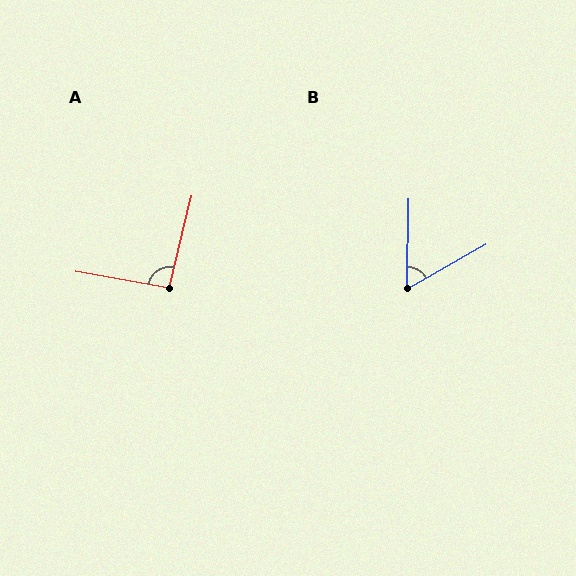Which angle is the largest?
A, at approximately 93 degrees.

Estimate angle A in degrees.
Approximately 93 degrees.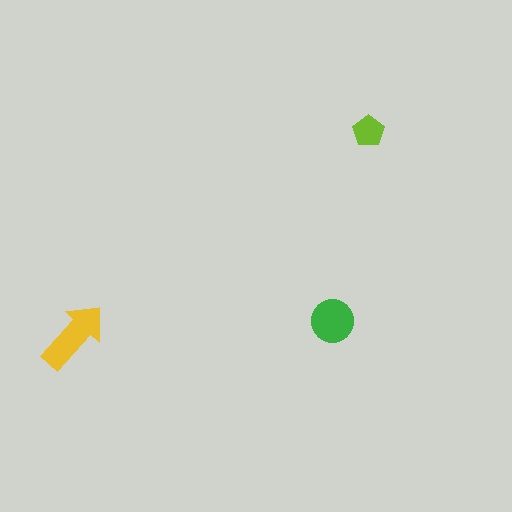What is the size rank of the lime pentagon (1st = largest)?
3rd.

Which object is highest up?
The lime pentagon is topmost.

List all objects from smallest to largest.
The lime pentagon, the green circle, the yellow arrow.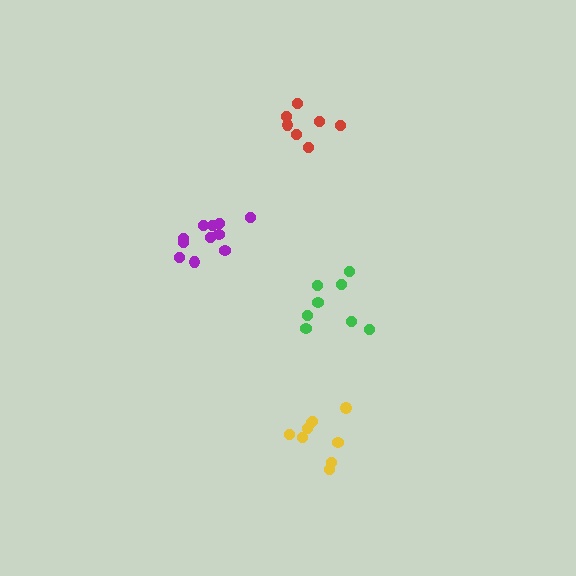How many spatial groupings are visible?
There are 4 spatial groupings.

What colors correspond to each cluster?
The clusters are colored: yellow, red, purple, green.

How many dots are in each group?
Group 1: 9 dots, Group 2: 7 dots, Group 3: 11 dots, Group 4: 8 dots (35 total).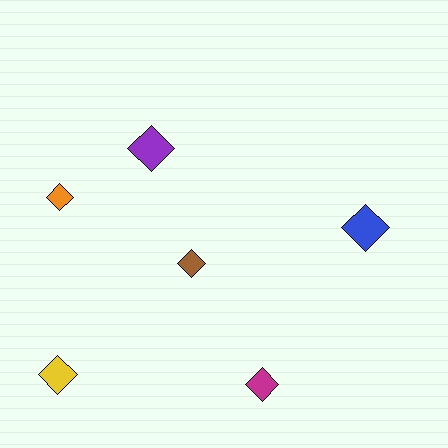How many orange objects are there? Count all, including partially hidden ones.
There is 1 orange object.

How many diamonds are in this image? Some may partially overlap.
There are 6 diamonds.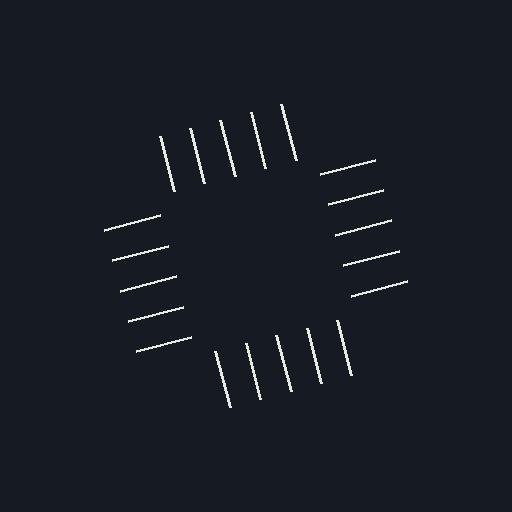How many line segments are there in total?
20 — 5 along each of the 4 edges.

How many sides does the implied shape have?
4 sides — the line-ends trace a square.